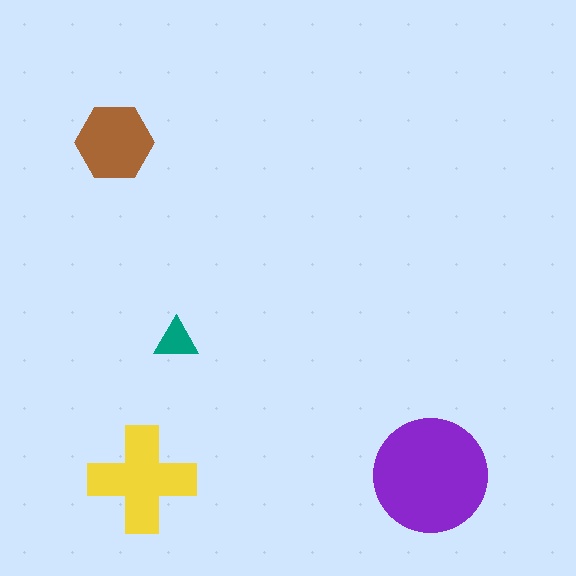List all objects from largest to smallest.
The purple circle, the yellow cross, the brown hexagon, the teal triangle.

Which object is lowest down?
The yellow cross is bottommost.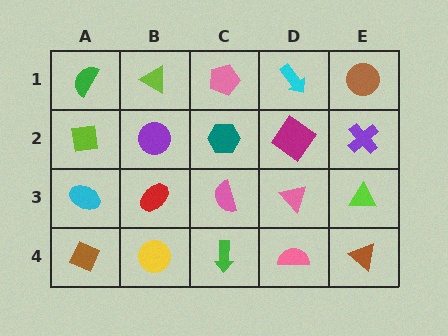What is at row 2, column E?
A purple cross.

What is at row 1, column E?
A brown circle.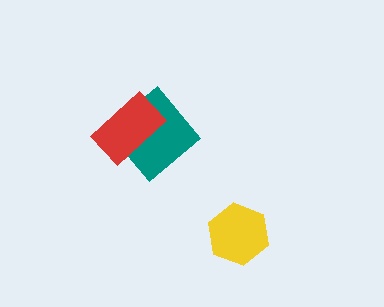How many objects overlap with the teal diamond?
1 object overlaps with the teal diamond.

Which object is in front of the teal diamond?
The red rectangle is in front of the teal diamond.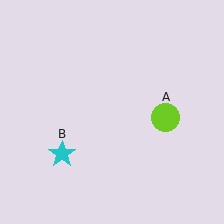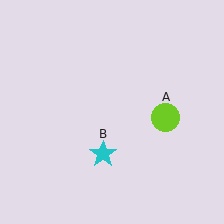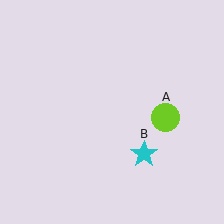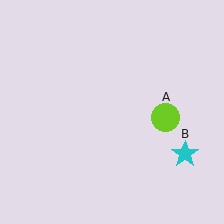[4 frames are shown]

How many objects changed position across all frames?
1 object changed position: cyan star (object B).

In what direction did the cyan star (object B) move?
The cyan star (object B) moved right.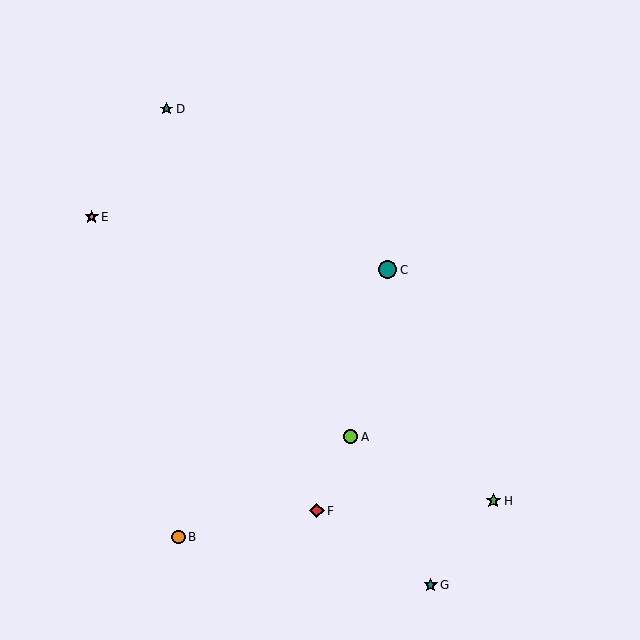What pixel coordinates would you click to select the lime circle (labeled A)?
Click at (350, 437) to select the lime circle A.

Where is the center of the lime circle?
The center of the lime circle is at (350, 437).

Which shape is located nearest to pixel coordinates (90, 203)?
The pink star (labeled E) at (92, 217) is nearest to that location.